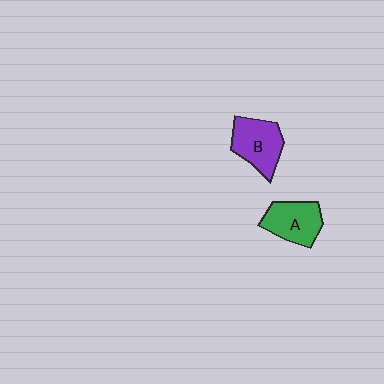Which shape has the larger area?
Shape B (purple).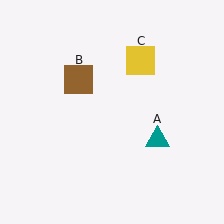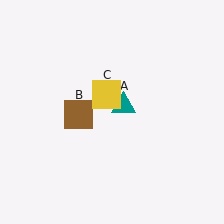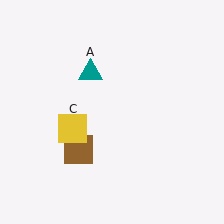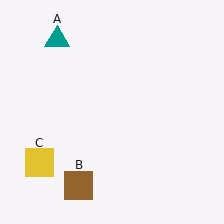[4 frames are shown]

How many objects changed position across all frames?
3 objects changed position: teal triangle (object A), brown square (object B), yellow square (object C).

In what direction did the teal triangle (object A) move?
The teal triangle (object A) moved up and to the left.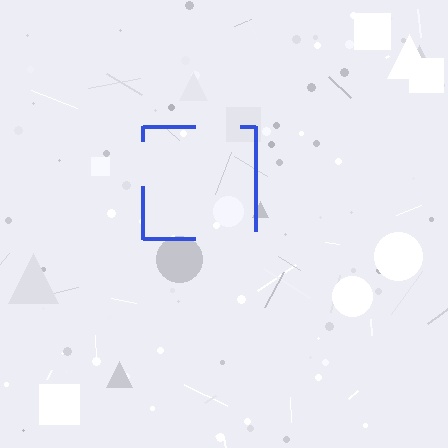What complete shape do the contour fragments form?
The contour fragments form a square.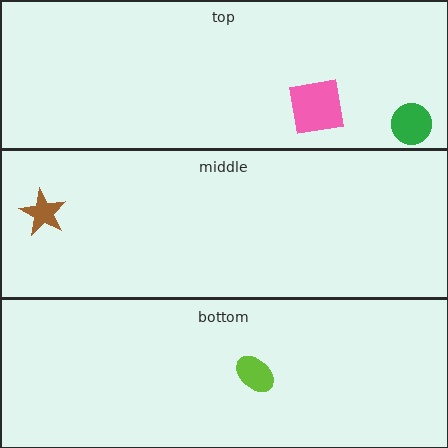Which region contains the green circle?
The top region.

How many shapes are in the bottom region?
1.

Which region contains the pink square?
The top region.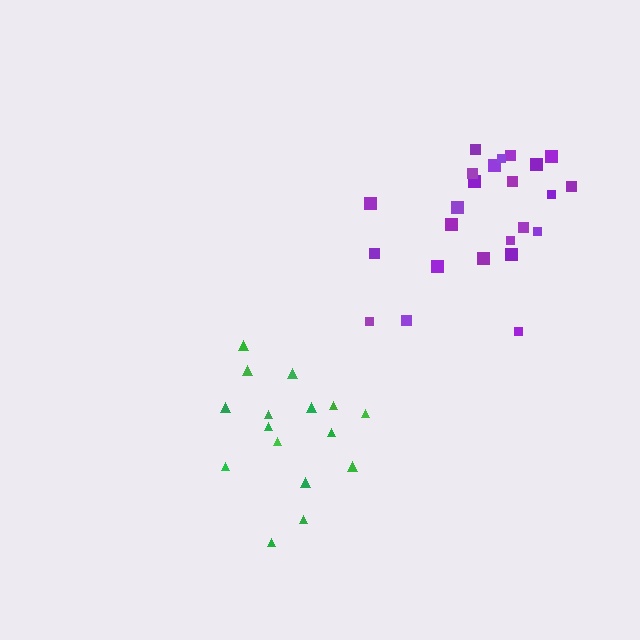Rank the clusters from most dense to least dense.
green, purple.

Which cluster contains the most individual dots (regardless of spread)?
Purple (24).